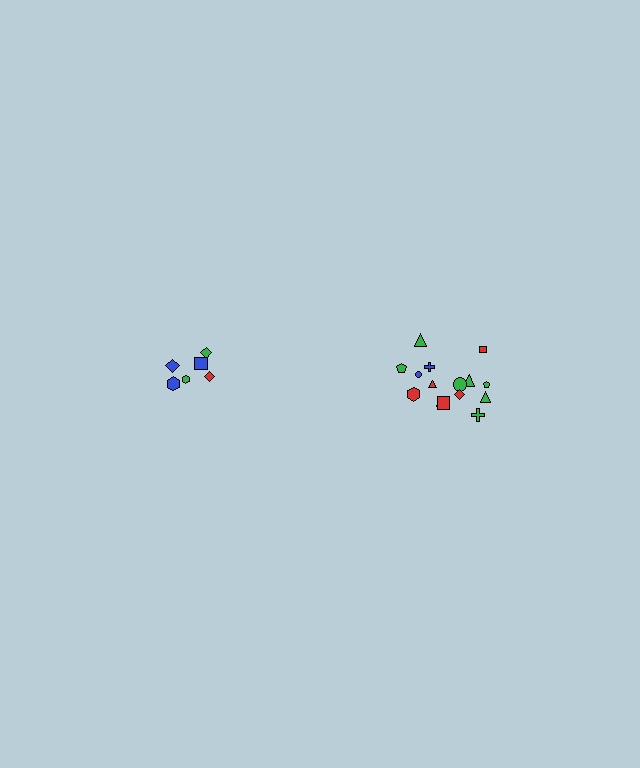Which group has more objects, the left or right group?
The right group.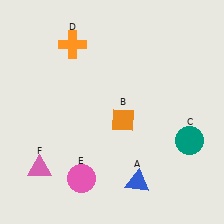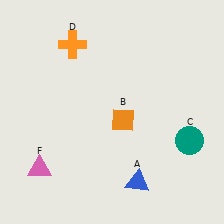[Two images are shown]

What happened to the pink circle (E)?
The pink circle (E) was removed in Image 2. It was in the bottom-left area of Image 1.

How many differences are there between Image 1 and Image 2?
There is 1 difference between the two images.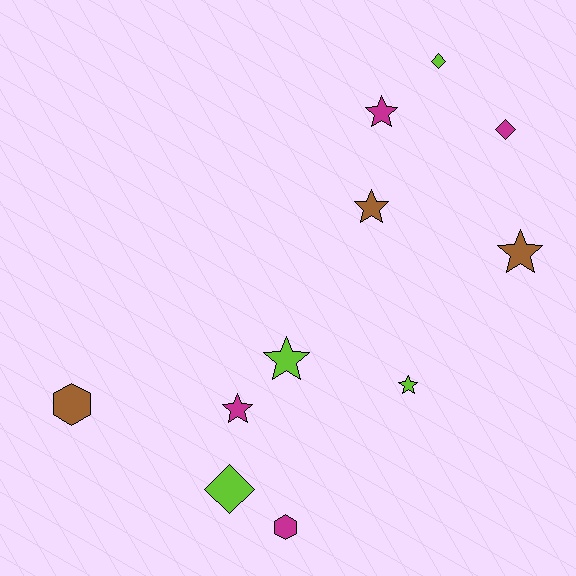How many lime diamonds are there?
There are 2 lime diamonds.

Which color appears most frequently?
Magenta, with 4 objects.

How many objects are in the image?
There are 11 objects.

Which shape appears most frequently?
Star, with 6 objects.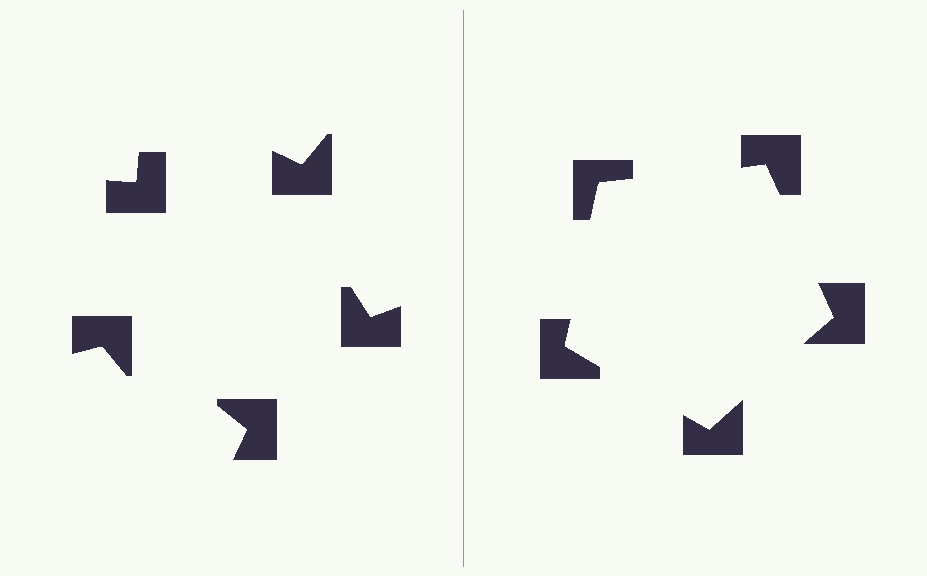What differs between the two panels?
The notched squares are positioned identically on both sides; only the wedge orientations differ. On the right they align to a pentagon; on the left they are misaligned.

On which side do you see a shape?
An illusory pentagon appears on the right side. On the left side the wedge cuts are rotated, so no coherent shape forms.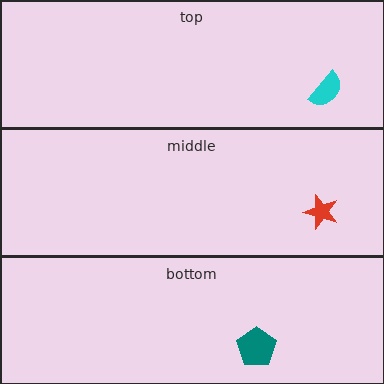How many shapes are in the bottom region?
1.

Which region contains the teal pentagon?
The bottom region.